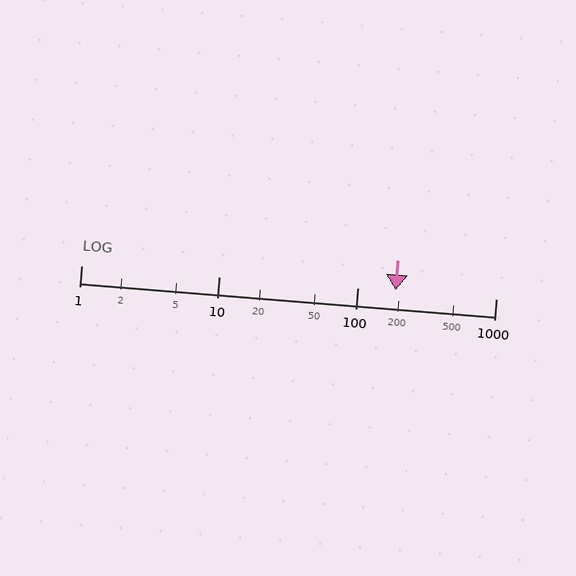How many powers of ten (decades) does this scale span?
The scale spans 3 decades, from 1 to 1000.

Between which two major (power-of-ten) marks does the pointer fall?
The pointer is between 100 and 1000.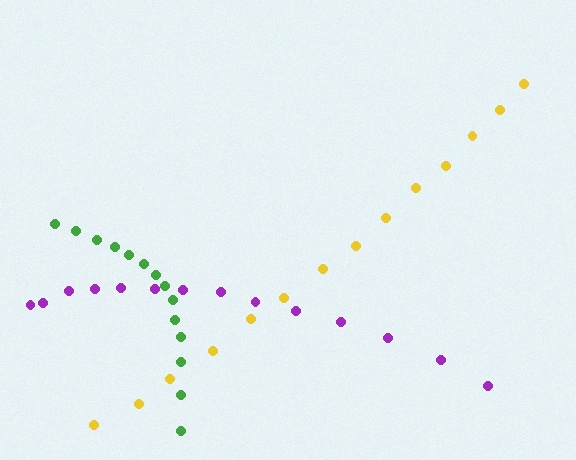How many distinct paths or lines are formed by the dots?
There are 3 distinct paths.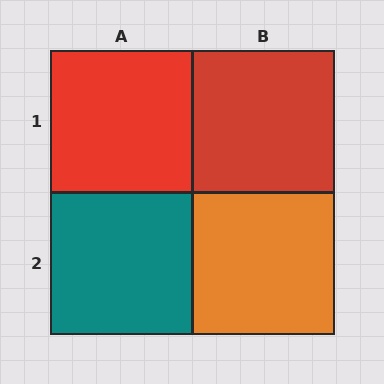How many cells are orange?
1 cell is orange.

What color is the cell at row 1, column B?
Red.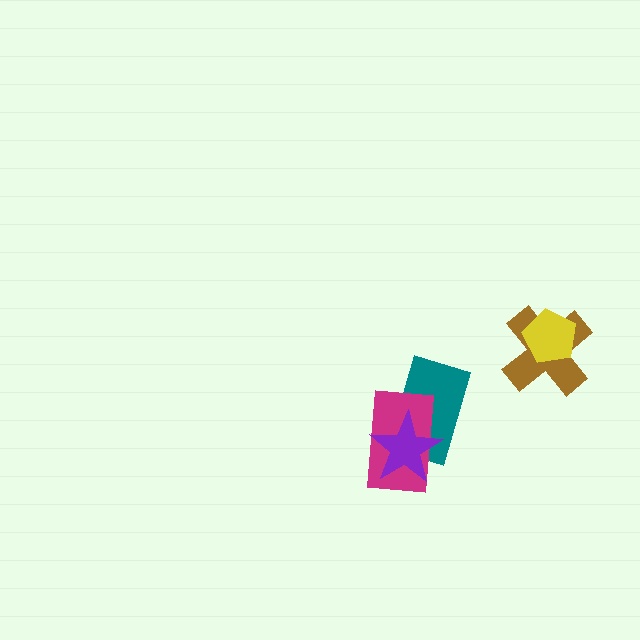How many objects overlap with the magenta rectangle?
2 objects overlap with the magenta rectangle.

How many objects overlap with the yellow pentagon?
1 object overlaps with the yellow pentagon.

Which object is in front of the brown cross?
The yellow pentagon is in front of the brown cross.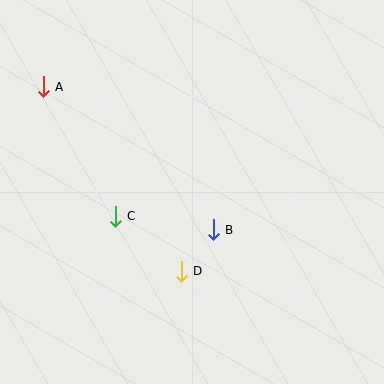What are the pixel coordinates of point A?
Point A is at (43, 87).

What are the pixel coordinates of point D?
Point D is at (181, 271).